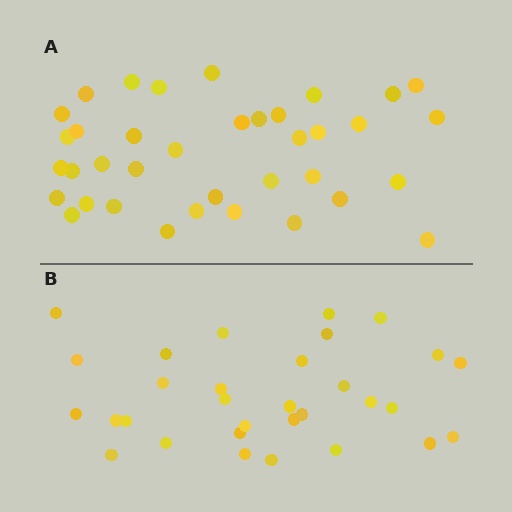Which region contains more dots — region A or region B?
Region A (the top region) has more dots.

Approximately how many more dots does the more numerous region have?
Region A has about 6 more dots than region B.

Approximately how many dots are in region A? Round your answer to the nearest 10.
About 40 dots. (The exact count is 37, which rounds to 40.)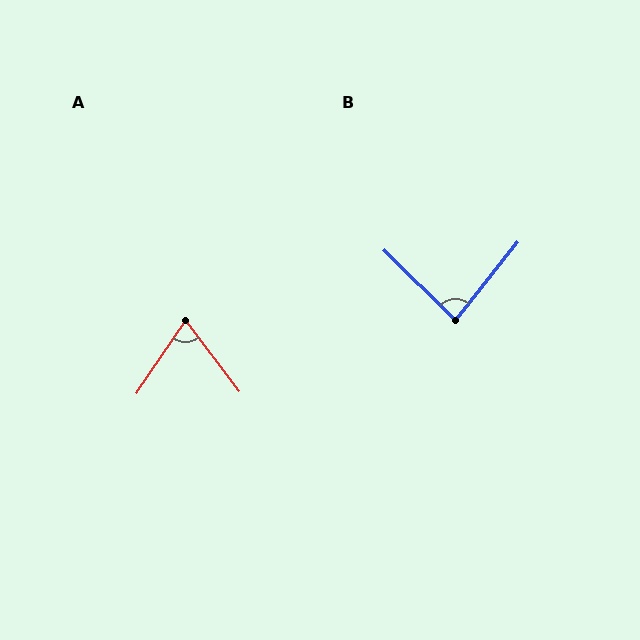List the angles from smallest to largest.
A (71°), B (84°).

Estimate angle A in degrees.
Approximately 71 degrees.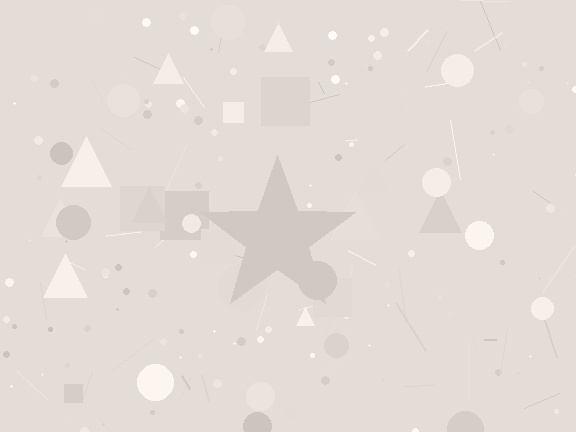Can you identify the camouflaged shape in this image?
The camouflaged shape is a star.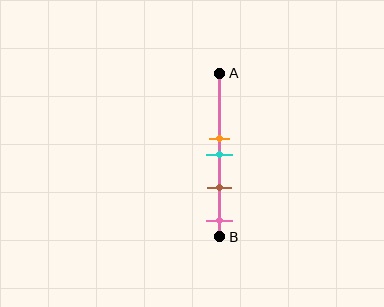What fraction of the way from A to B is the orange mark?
The orange mark is approximately 40% (0.4) of the way from A to B.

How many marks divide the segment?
There are 4 marks dividing the segment.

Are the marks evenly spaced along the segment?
No, the marks are not evenly spaced.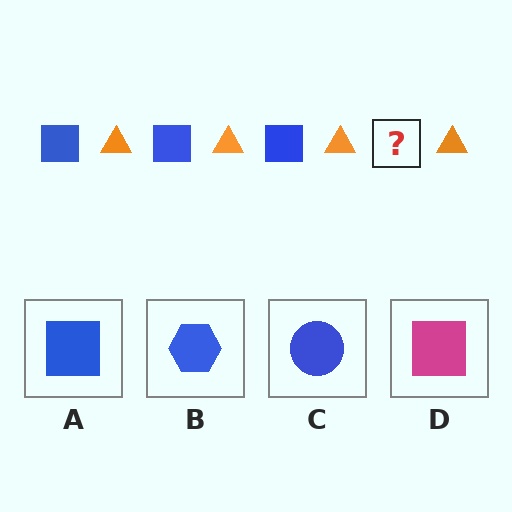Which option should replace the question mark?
Option A.